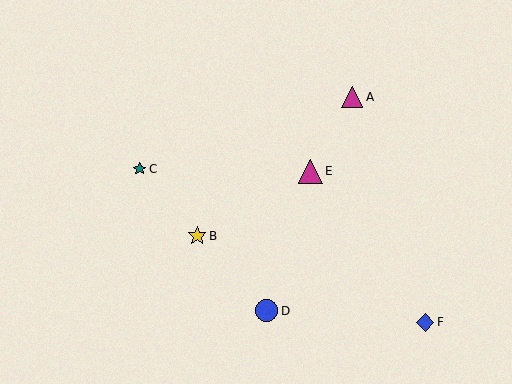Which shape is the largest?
The magenta triangle (labeled E) is the largest.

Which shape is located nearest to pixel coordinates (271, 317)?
The blue circle (labeled D) at (267, 311) is nearest to that location.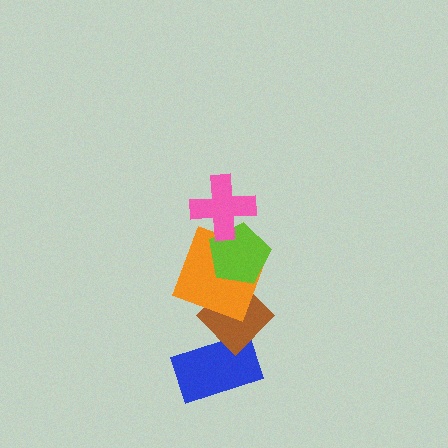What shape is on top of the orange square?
The lime pentagon is on top of the orange square.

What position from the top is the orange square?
The orange square is 3rd from the top.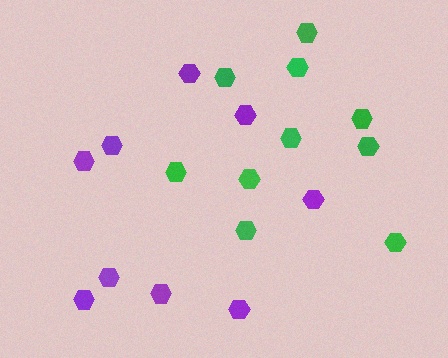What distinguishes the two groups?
There are 2 groups: one group of green hexagons (10) and one group of purple hexagons (9).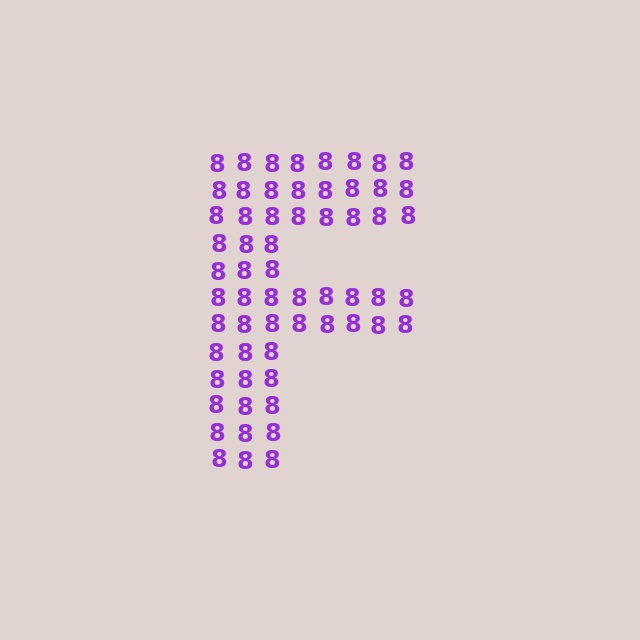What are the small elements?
The small elements are digit 8's.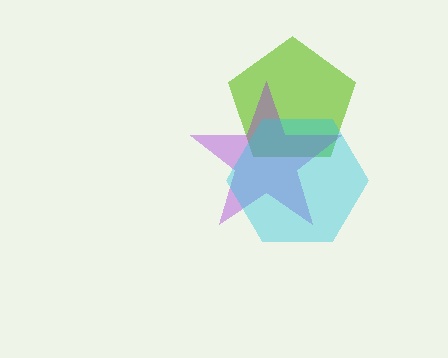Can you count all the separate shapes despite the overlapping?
Yes, there are 3 separate shapes.